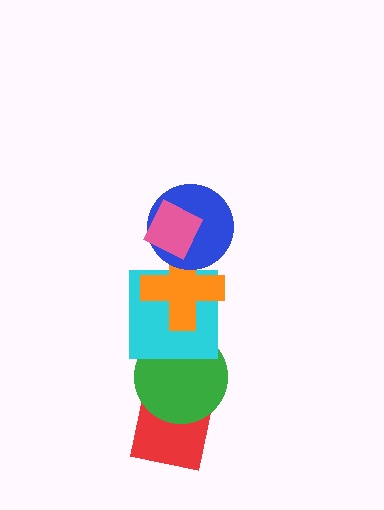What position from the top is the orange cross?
The orange cross is 3rd from the top.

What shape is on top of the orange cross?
The blue circle is on top of the orange cross.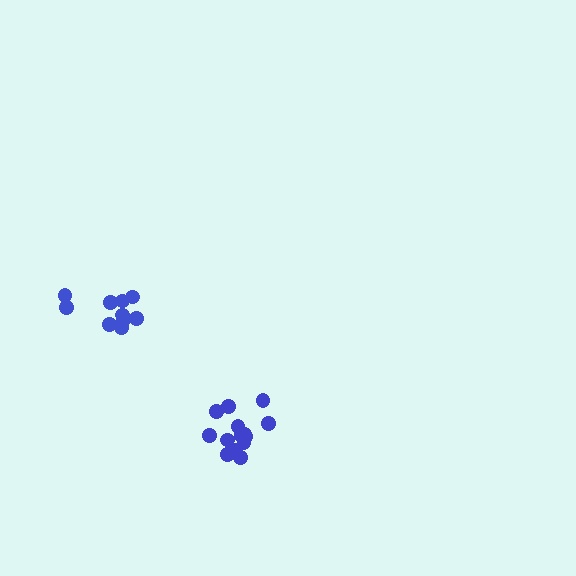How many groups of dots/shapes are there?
There are 2 groups.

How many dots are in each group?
Group 1: 14 dots, Group 2: 10 dots (24 total).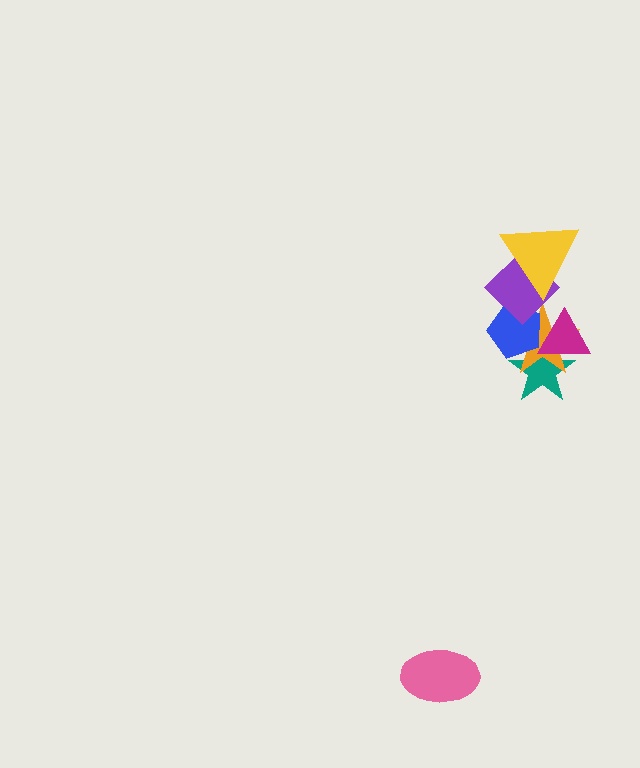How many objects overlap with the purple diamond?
3 objects overlap with the purple diamond.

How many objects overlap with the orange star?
4 objects overlap with the orange star.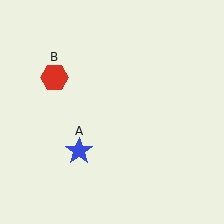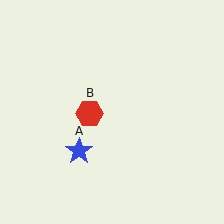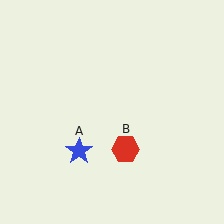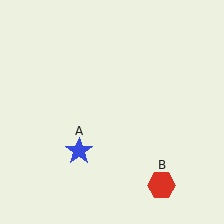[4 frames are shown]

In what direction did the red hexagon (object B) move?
The red hexagon (object B) moved down and to the right.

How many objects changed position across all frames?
1 object changed position: red hexagon (object B).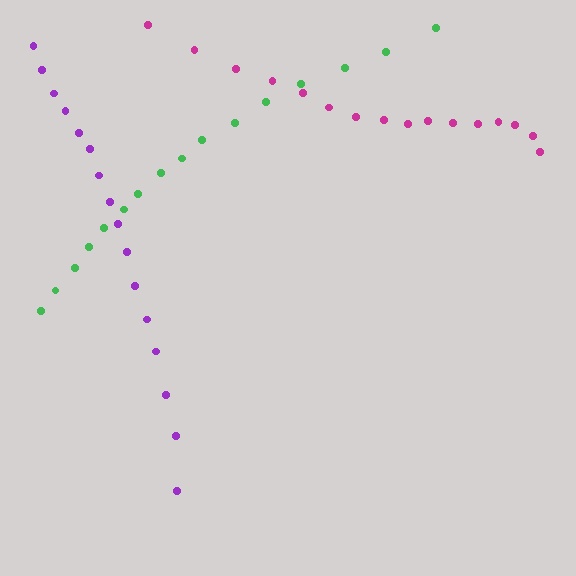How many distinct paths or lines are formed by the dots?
There are 3 distinct paths.